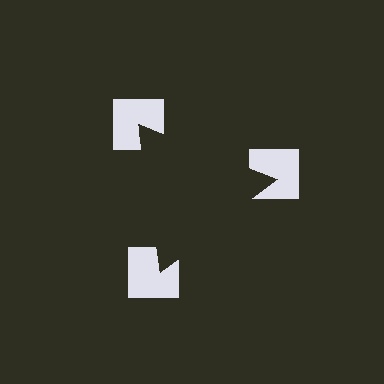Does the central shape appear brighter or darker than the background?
It typically appears slightly darker than the background, even though no actual brightness change is drawn.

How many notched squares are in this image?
There are 3 — one at each vertex of the illusory triangle.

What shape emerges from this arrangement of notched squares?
An illusory triangle — its edges are inferred from the aligned wedge cuts in the notched squares, not physically drawn.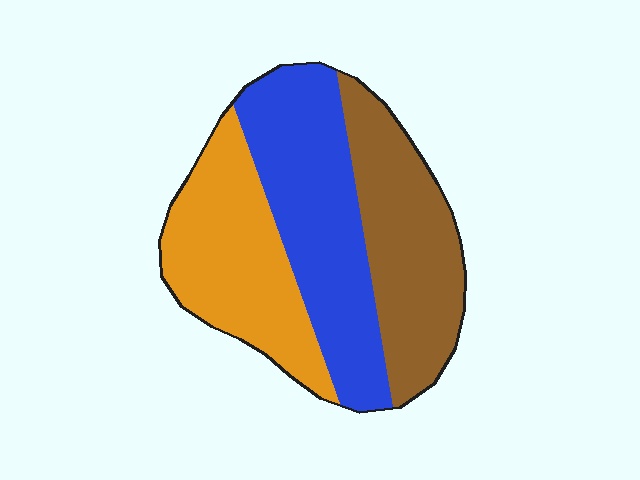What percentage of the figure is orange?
Orange covers around 30% of the figure.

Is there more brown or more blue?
Blue.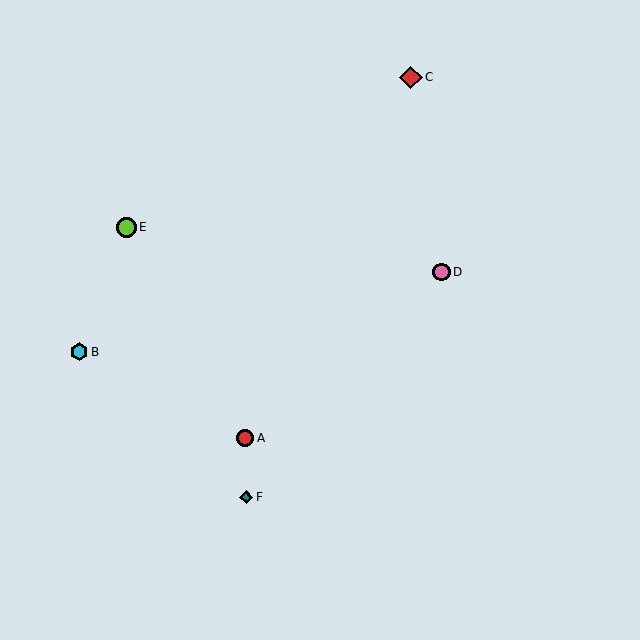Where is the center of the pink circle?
The center of the pink circle is at (441, 272).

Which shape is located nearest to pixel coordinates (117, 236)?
The lime circle (labeled E) at (126, 227) is nearest to that location.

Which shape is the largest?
The red diamond (labeled C) is the largest.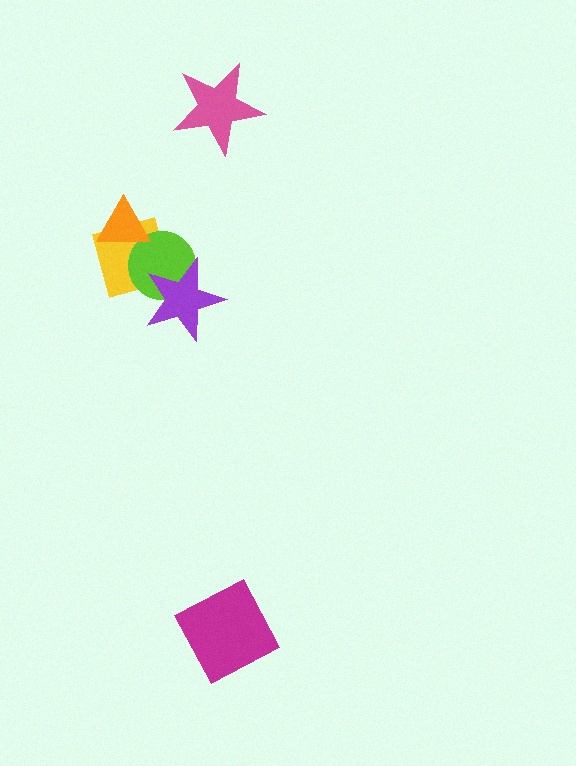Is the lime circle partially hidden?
Yes, it is partially covered by another shape.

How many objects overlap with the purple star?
2 objects overlap with the purple star.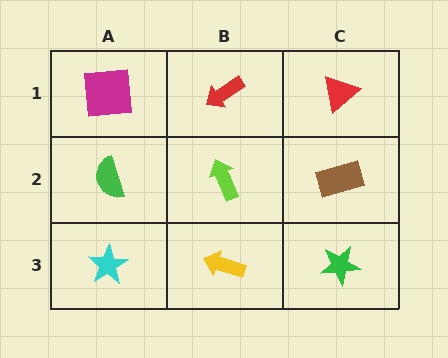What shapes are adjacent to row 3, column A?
A green semicircle (row 2, column A), a yellow arrow (row 3, column B).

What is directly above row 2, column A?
A magenta square.